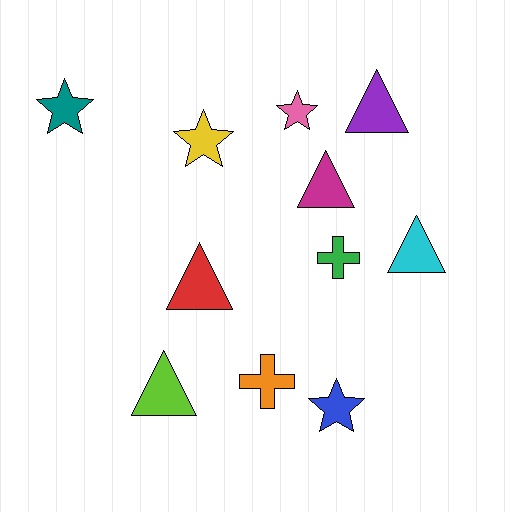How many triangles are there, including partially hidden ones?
There are 5 triangles.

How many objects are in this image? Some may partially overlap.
There are 11 objects.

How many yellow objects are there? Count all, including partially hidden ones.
There is 1 yellow object.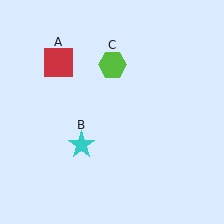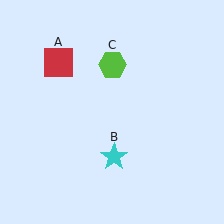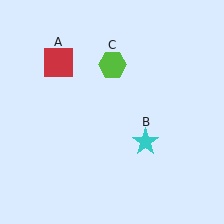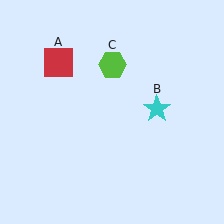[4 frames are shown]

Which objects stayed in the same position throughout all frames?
Red square (object A) and lime hexagon (object C) remained stationary.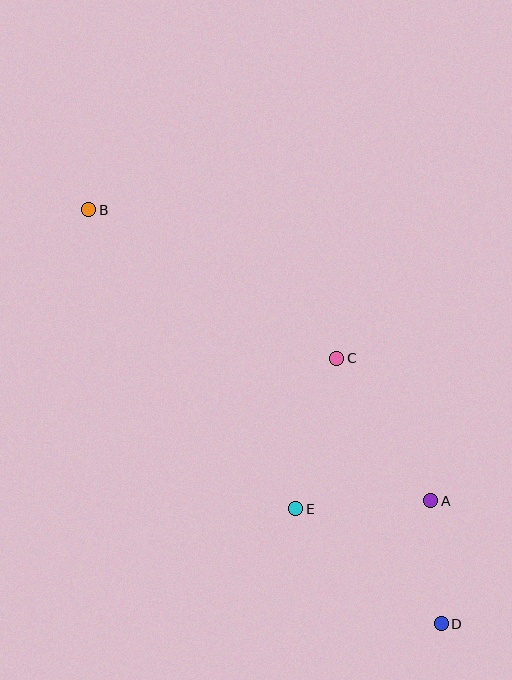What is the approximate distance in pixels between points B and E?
The distance between B and E is approximately 364 pixels.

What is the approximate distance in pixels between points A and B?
The distance between A and B is approximately 449 pixels.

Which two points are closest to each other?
Points A and D are closest to each other.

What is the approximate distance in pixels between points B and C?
The distance between B and C is approximately 289 pixels.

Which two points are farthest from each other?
Points B and D are farthest from each other.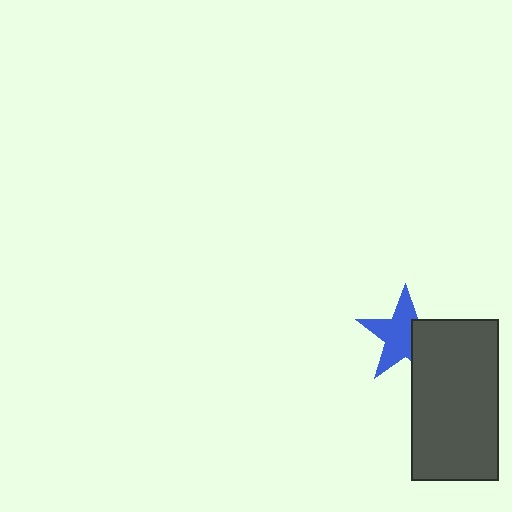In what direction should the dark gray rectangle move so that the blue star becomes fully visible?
The dark gray rectangle should move toward the lower-right. That is the shortest direction to clear the overlap and leave the blue star fully visible.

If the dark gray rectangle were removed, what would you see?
You would see the complete blue star.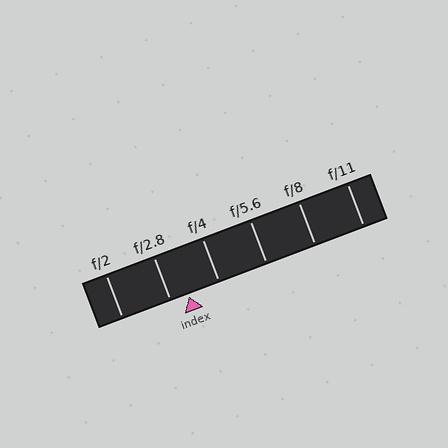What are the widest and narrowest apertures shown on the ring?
The widest aperture shown is f/2 and the narrowest is f/11.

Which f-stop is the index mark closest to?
The index mark is closest to f/2.8.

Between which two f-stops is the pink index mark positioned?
The index mark is between f/2.8 and f/4.